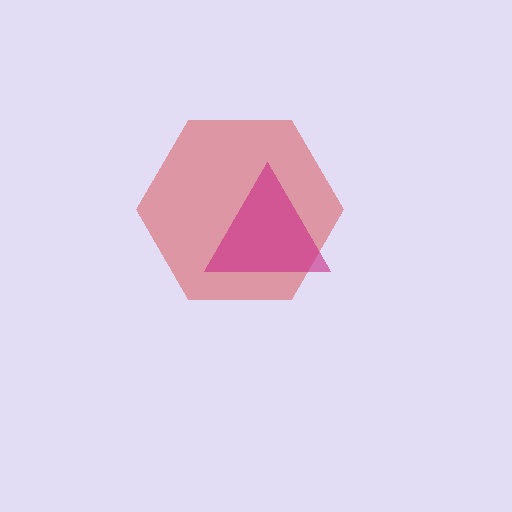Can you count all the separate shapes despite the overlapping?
Yes, there are 2 separate shapes.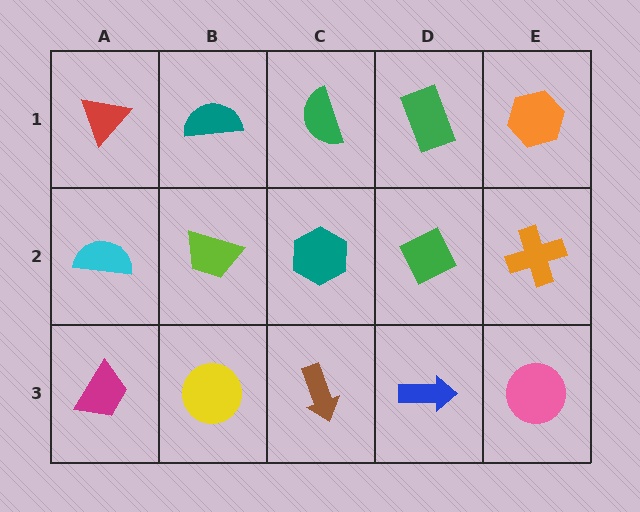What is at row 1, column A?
A red triangle.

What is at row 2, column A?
A cyan semicircle.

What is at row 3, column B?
A yellow circle.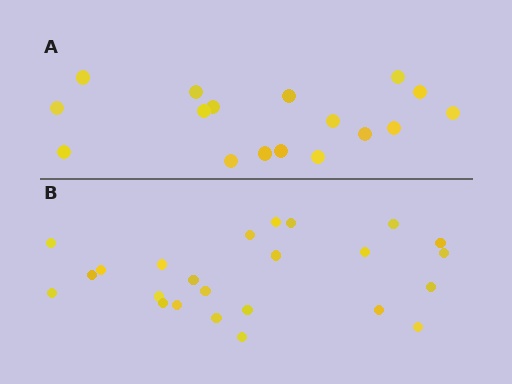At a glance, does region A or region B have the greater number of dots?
Region B (the bottom region) has more dots.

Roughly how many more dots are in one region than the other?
Region B has roughly 8 or so more dots than region A.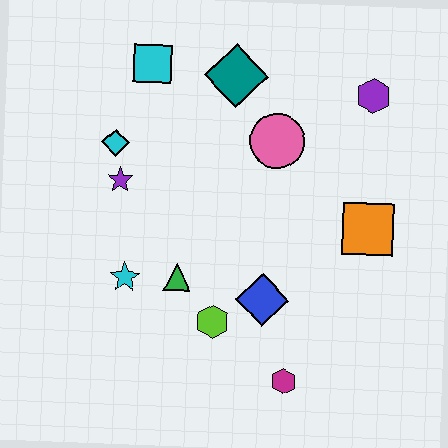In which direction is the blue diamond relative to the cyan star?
The blue diamond is to the right of the cyan star.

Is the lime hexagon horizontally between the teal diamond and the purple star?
Yes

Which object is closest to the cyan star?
The green triangle is closest to the cyan star.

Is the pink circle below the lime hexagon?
No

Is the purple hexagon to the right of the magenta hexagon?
Yes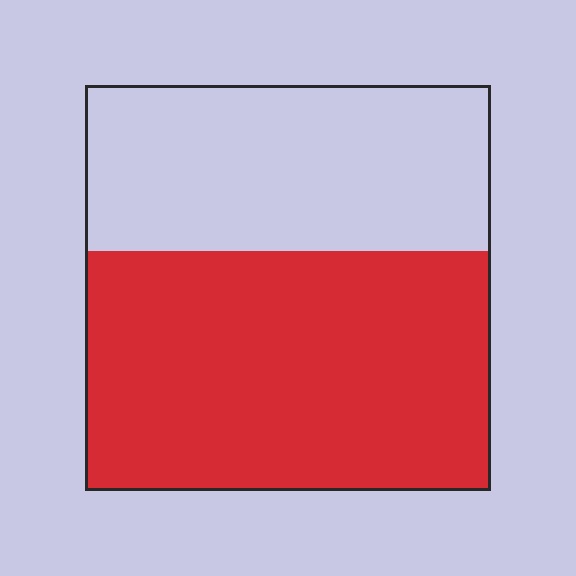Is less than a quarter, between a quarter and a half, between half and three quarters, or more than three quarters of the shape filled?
Between half and three quarters.